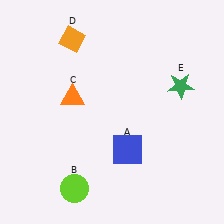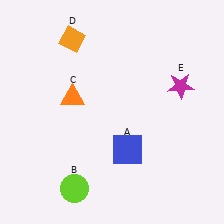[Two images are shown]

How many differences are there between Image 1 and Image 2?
There is 1 difference between the two images.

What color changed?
The star (E) changed from green in Image 1 to magenta in Image 2.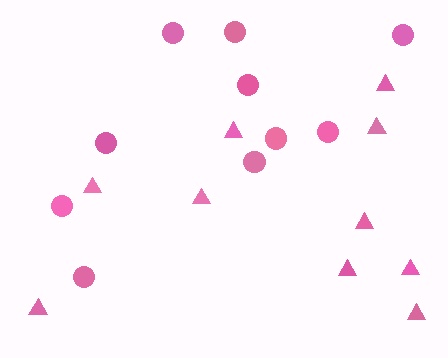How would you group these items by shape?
There are 2 groups: one group of triangles (10) and one group of circles (10).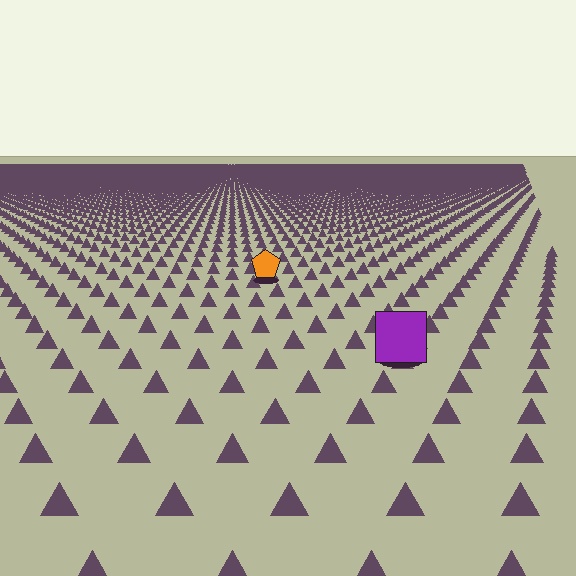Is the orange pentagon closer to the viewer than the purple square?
No. The purple square is closer — you can tell from the texture gradient: the ground texture is coarser near it.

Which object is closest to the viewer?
The purple square is closest. The texture marks near it are larger and more spread out.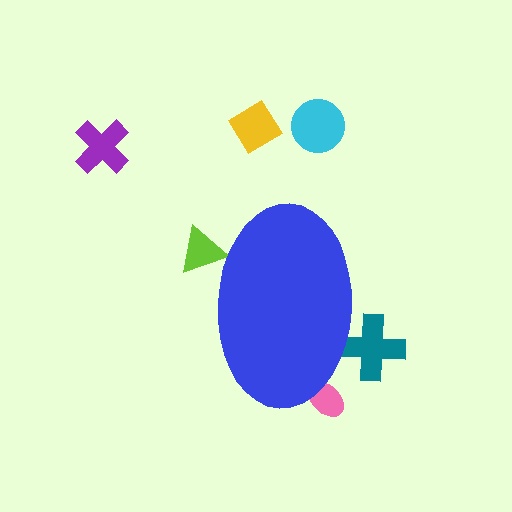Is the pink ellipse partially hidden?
Yes, the pink ellipse is partially hidden behind the blue ellipse.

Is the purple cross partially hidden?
No, the purple cross is fully visible.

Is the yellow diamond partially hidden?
No, the yellow diamond is fully visible.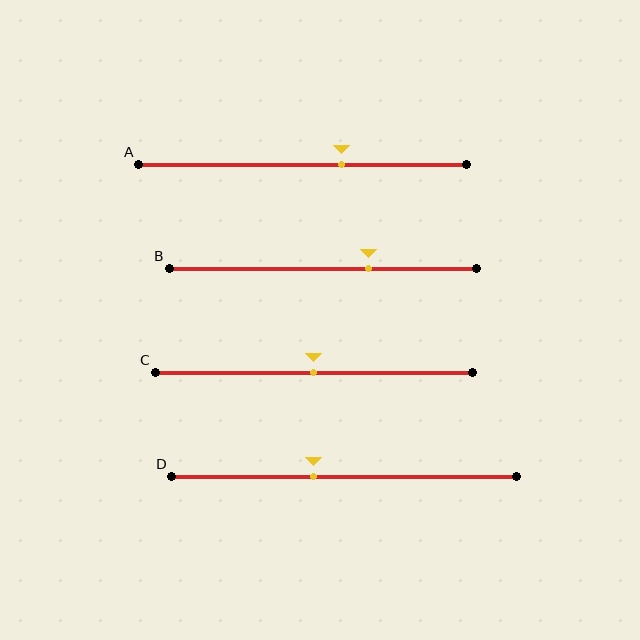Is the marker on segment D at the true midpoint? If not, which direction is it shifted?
No, the marker on segment D is shifted to the left by about 9% of the segment length.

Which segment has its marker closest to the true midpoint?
Segment C has its marker closest to the true midpoint.